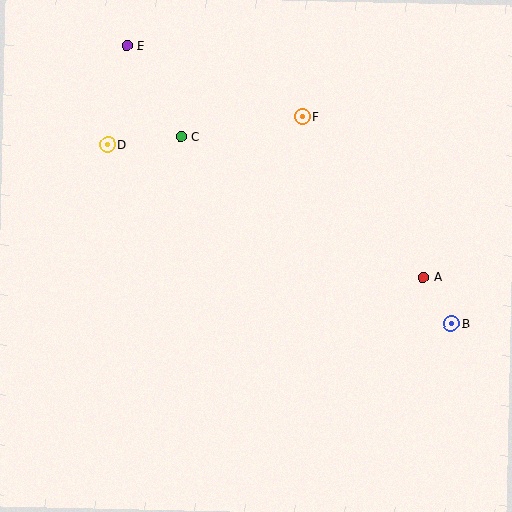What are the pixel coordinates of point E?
Point E is at (127, 46).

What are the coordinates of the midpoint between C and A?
The midpoint between C and A is at (302, 207).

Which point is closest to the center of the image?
Point C at (181, 137) is closest to the center.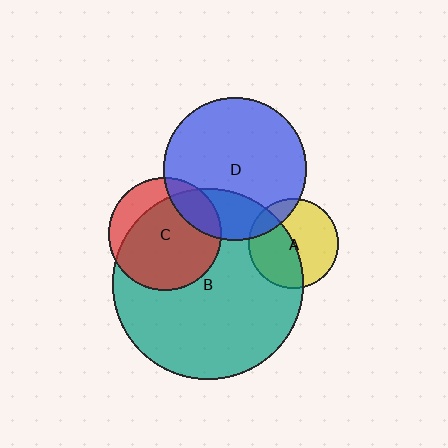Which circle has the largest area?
Circle B (teal).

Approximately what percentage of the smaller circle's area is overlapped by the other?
Approximately 75%.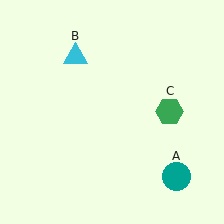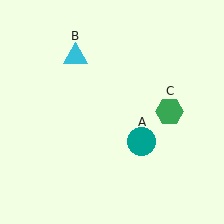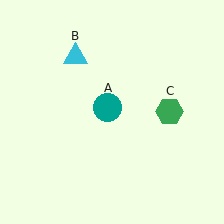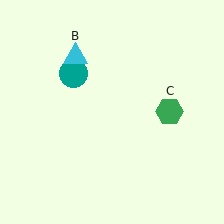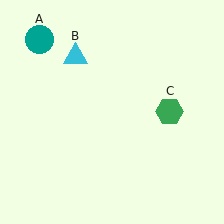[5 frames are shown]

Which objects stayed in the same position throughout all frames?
Cyan triangle (object B) and green hexagon (object C) remained stationary.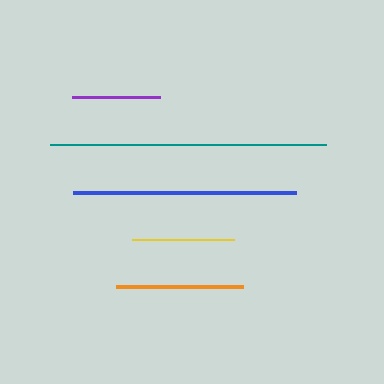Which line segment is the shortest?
The purple line is the shortest at approximately 88 pixels.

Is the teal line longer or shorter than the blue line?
The teal line is longer than the blue line.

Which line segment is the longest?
The teal line is the longest at approximately 276 pixels.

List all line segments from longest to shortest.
From longest to shortest: teal, blue, orange, yellow, purple.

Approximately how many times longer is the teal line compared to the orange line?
The teal line is approximately 2.2 times the length of the orange line.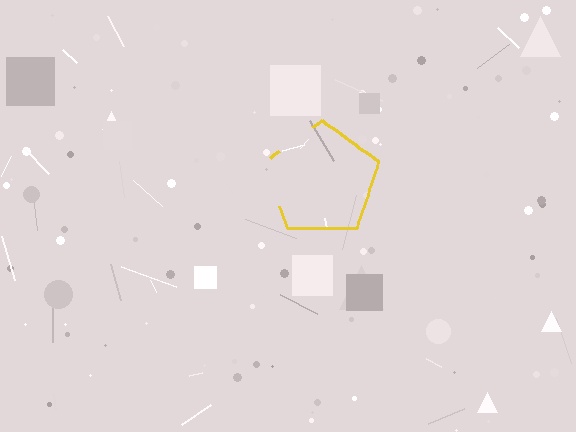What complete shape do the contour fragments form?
The contour fragments form a pentagon.